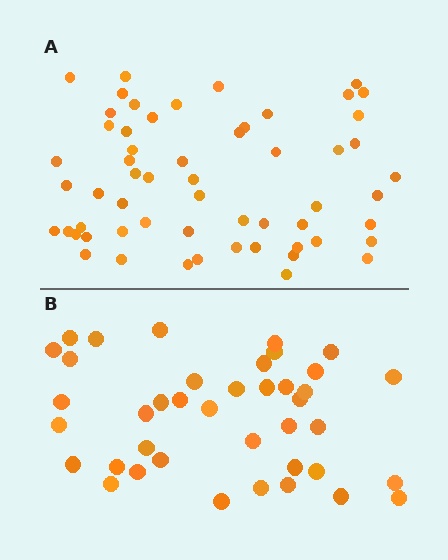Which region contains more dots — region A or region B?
Region A (the top region) has more dots.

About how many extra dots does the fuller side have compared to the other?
Region A has approximately 20 more dots than region B.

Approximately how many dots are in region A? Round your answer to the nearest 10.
About 60 dots. (The exact count is 58, which rounds to 60.)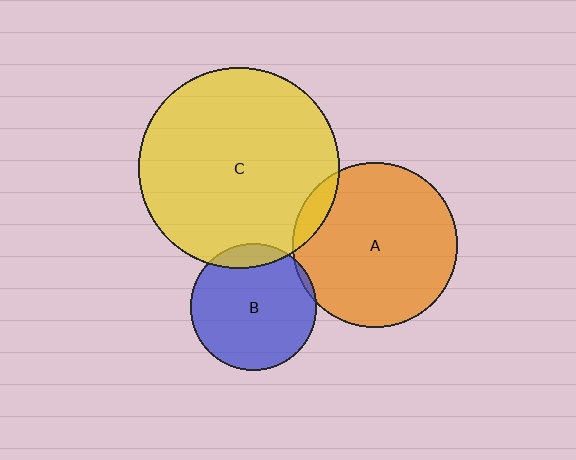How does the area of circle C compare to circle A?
Approximately 1.5 times.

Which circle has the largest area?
Circle C (yellow).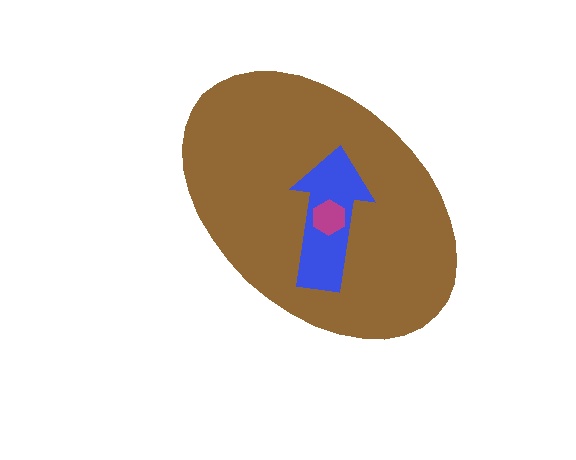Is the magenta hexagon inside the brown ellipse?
Yes.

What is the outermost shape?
The brown ellipse.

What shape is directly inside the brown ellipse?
The blue arrow.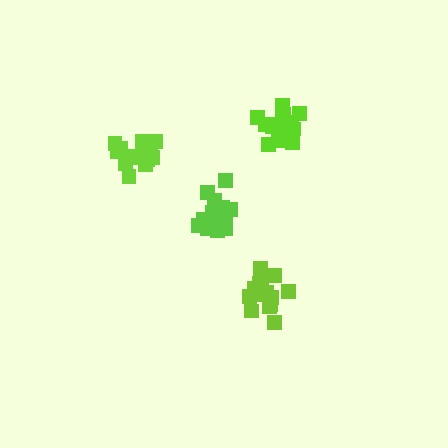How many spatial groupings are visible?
There are 4 spatial groupings.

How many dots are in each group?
Group 1: 16 dots, Group 2: 14 dots, Group 3: 18 dots, Group 4: 15 dots (63 total).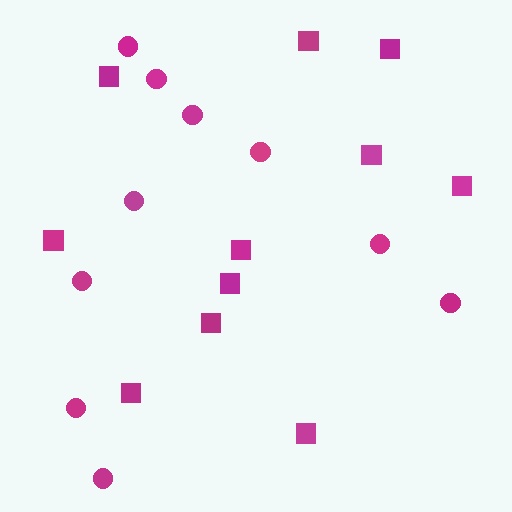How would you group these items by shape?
There are 2 groups: one group of circles (10) and one group of squares (11).